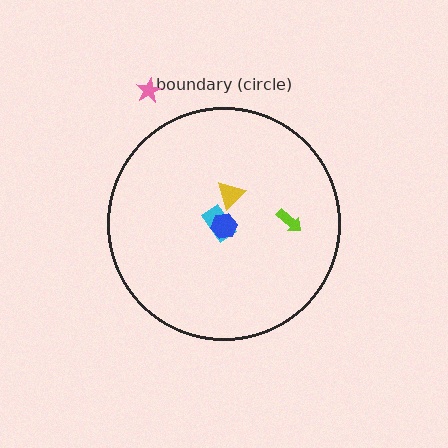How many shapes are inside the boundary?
4 inside, 1 outside.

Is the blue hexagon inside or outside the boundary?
Inside.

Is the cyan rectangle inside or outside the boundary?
Inside.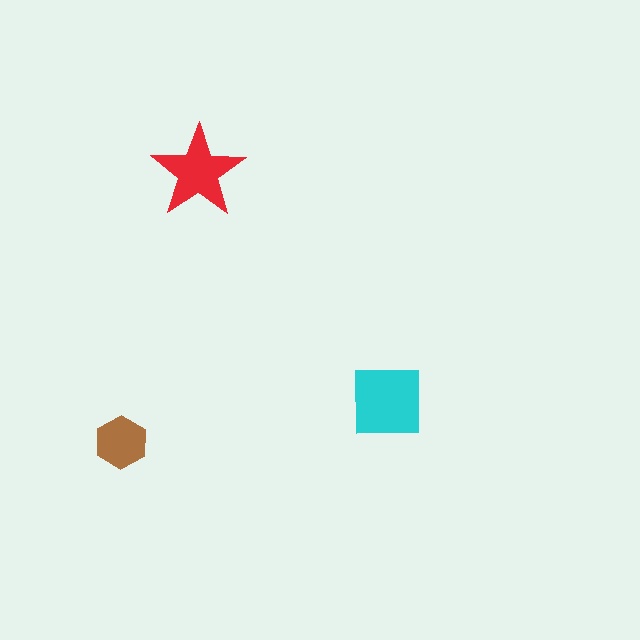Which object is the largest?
The cyan square.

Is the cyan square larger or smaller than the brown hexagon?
Larger.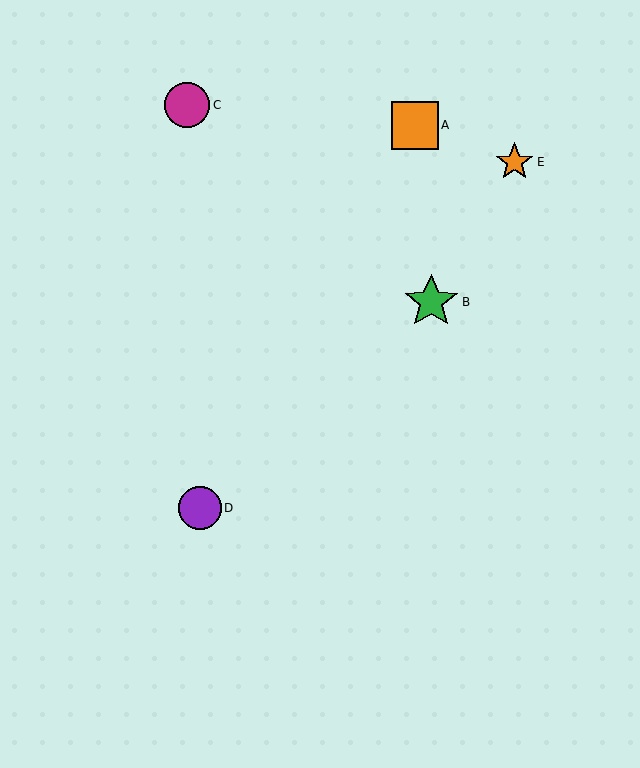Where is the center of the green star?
The center of the green star is at (431, 302).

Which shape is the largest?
The green star (labeled B) is the largest.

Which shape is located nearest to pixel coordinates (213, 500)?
The purple circle (labeled D) at (200, 508) is nearest to that location.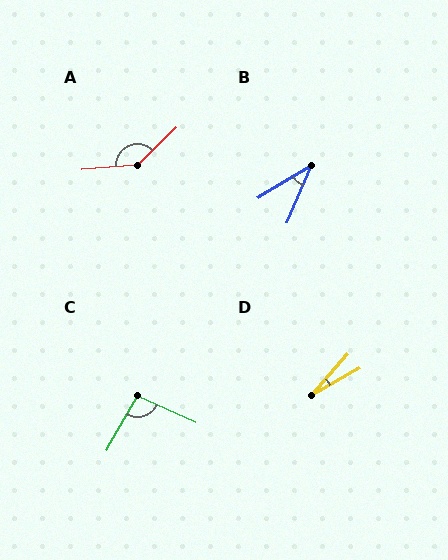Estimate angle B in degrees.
Approximately 36 degrees.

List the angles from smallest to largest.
D (19°), B (36°), C (94°), A (140°).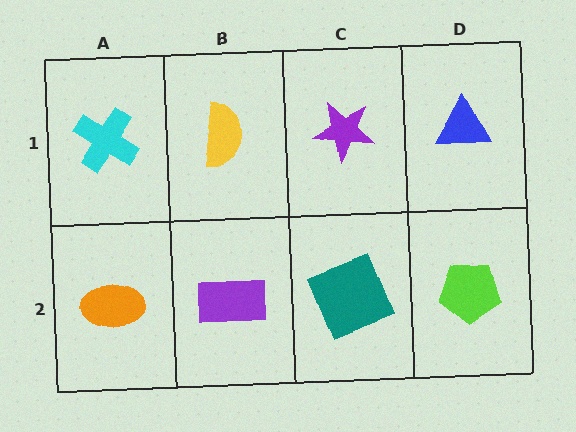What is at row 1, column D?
A blue triangle.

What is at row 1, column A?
A cyan cross.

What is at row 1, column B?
A yellow semicircle.